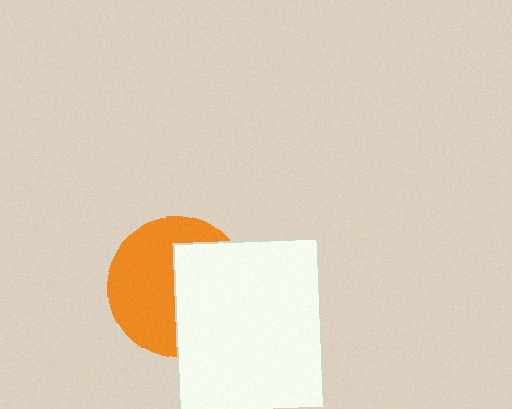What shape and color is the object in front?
The object in front is a white rectangle.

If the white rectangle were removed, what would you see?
You would see the complete orange circle.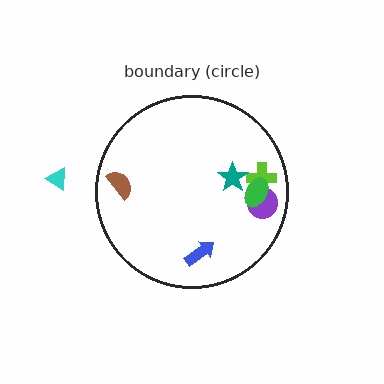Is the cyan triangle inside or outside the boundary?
Outside.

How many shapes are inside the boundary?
6 inside, 1 outside.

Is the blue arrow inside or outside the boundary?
Inside.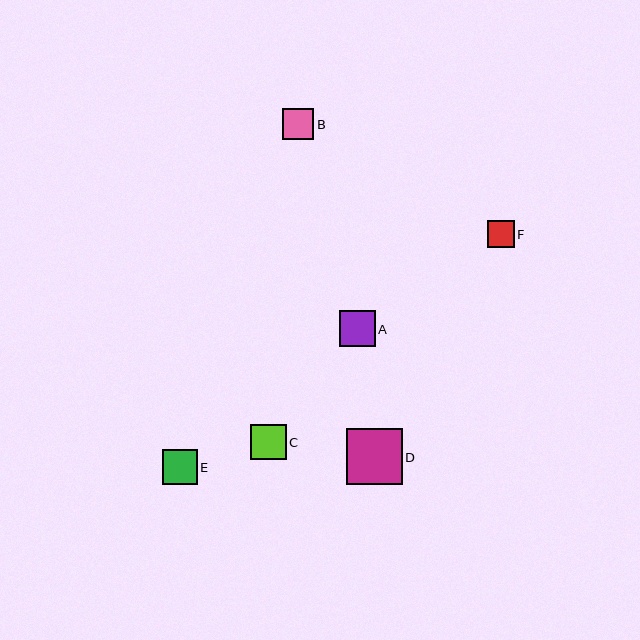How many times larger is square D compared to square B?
Square D is approximately 1.8 times the size of square B.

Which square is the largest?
Square D is the largest with a size of approximately 56 pixels.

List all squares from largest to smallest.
From largest to smallest: D, A, C, E, B, F.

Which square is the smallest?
Square F is the smallest with a size of approximately 27 pixels.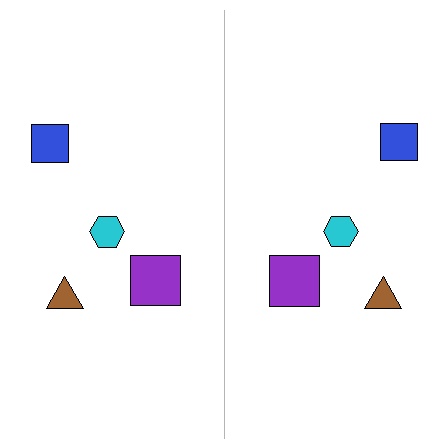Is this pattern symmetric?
Yes, this pattern has bilateral (reflection) symmetry.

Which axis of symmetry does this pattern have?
The pattern has a vertical axis of symmetry running through the center of the image.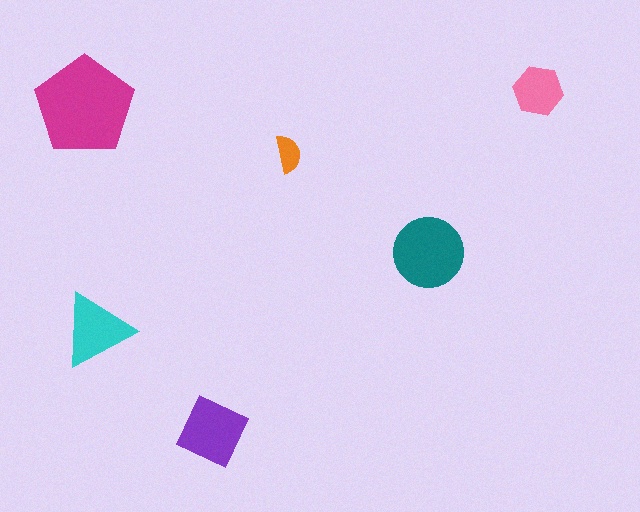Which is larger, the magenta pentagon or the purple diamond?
The magenta pentagon.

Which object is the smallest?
The orange semicircle.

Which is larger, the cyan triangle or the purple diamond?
The purple diamond.